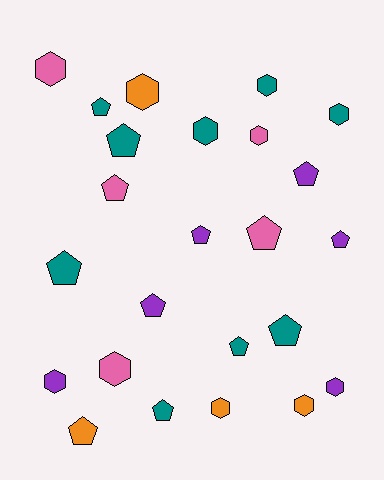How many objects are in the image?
There are 24 objects.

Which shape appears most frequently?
Pentagon, with 13 objects.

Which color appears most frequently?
Teal, with 9 objects.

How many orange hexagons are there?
There are 3 orange hexagons.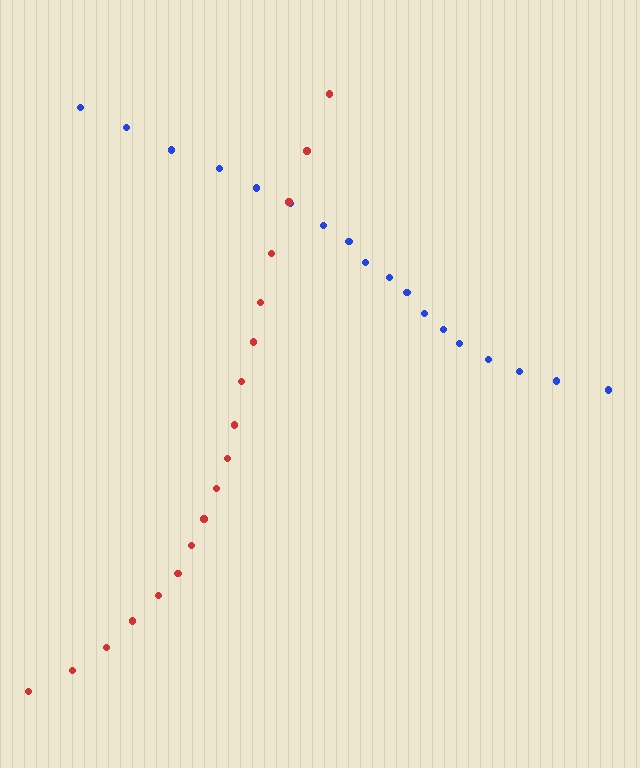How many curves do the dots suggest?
There are 2 distinct paths.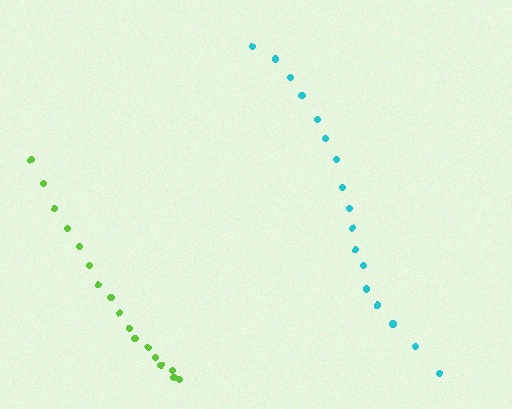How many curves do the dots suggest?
There are 2 distinct paths.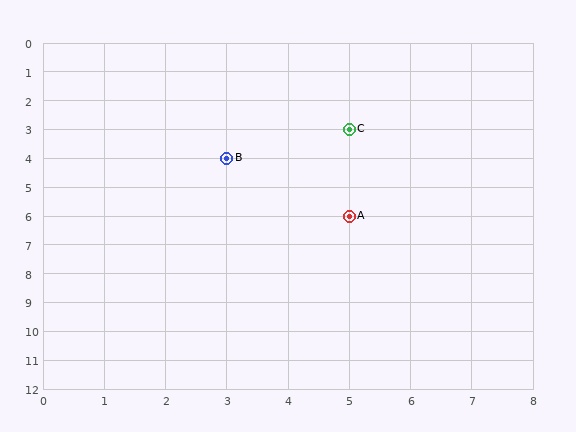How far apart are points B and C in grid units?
Points B and C are 2 columns and 1 row apart (about 2.2 grid units diagonally).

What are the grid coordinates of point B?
Point B is at grid coordinates (3, 4).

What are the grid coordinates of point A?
Point A is at grid coordinates (5, 6).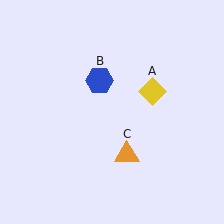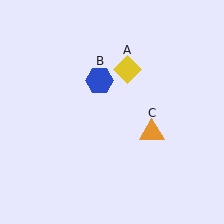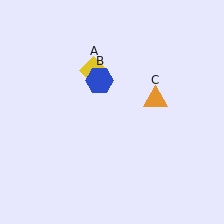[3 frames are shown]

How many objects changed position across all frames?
2 objects changed position: yellow diamond (object A), orange triangle (object C).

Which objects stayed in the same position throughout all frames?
Blue hexagon (object B) remained stationary.